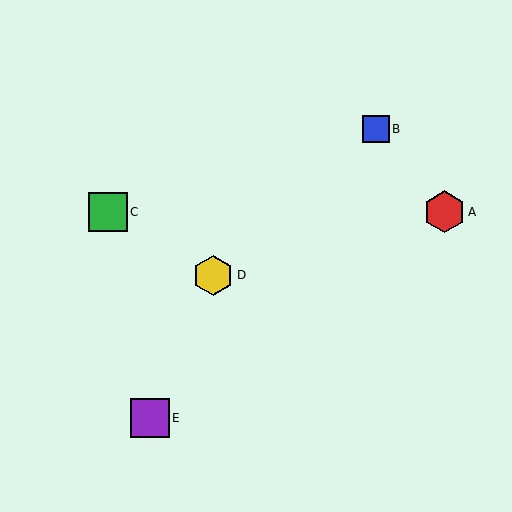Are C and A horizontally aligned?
Yes, both are at y≈212.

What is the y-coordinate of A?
Object A is at y≈212.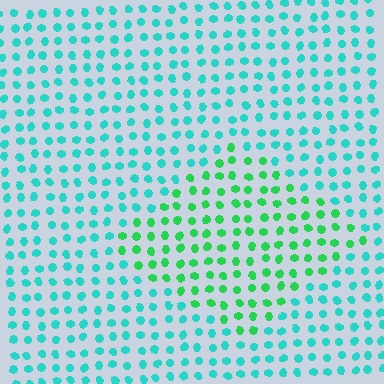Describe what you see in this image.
The image is filled with small cyan elements in a uniform arrangement. A diamond-shaped region is visible where the elements are tinted to a slightly different hue, forming a subtle color boundary.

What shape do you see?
I see a diamond.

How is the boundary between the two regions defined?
The boundary is defined purely by a slight shift in hue (about 40 degrees). Spacing, size, and orientation are identical on both sides.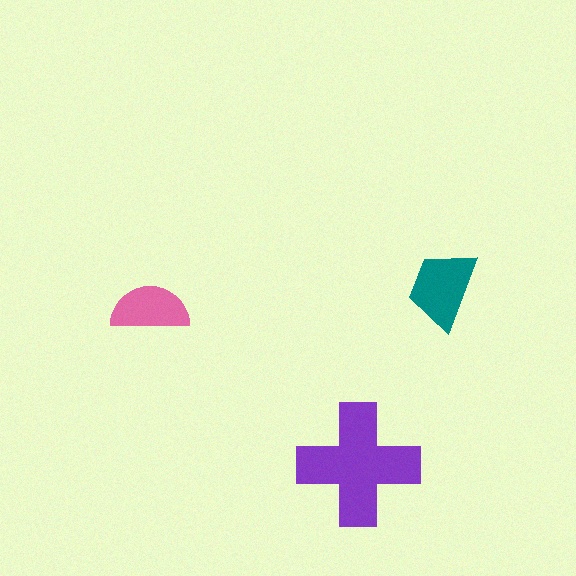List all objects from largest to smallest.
The purple cross, the teal trapezoid, the pink semicircle.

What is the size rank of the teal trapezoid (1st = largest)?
2nd.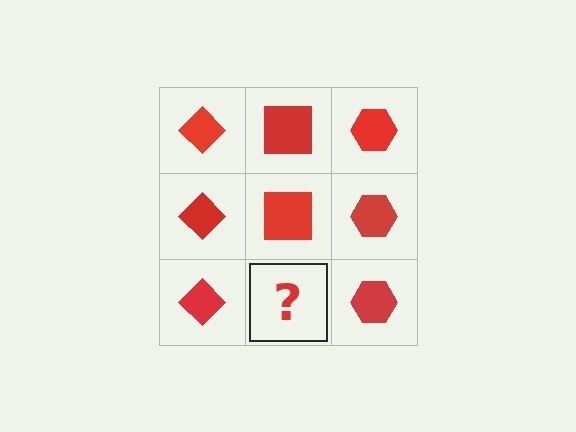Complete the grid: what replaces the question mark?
The question mark should be replaced with a red square.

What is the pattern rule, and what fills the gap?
The rule is that each column has a consistent shape. The gap should be filled with a red square.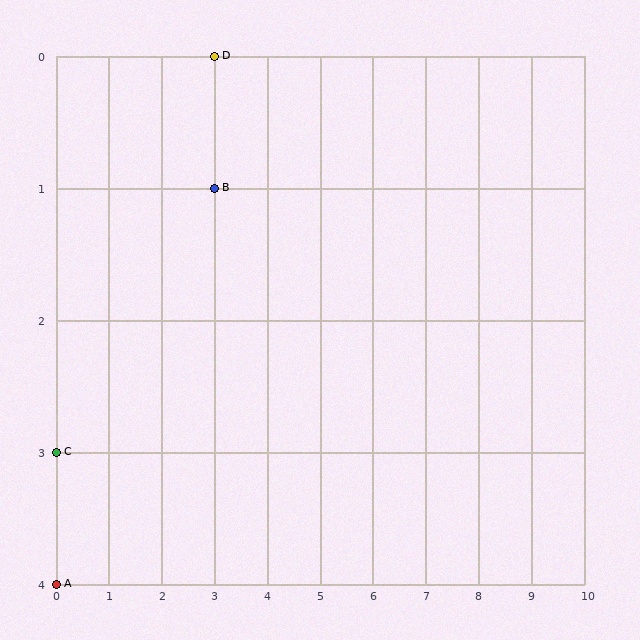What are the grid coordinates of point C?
Point C is at grid coordinates (0, 3).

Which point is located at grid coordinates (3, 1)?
Point B is at (3, 1).